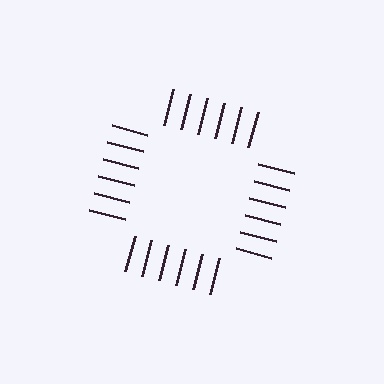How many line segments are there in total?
24 — 6 along each of the 4 edges.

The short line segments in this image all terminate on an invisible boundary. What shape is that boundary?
An illusory square — the line segments terminate on its edges but no continuous stroke is drawn.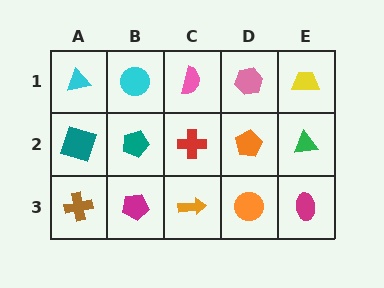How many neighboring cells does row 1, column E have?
2.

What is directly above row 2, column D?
A pink hexagon.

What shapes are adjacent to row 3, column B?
A teal pentagon (row 2, column B), a brown cross (row 3, column A), an orange arrow (row 3, column C).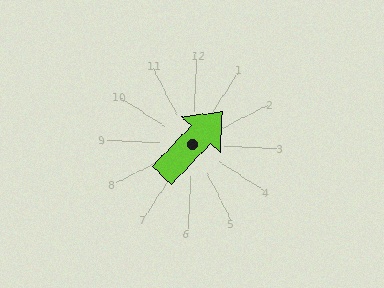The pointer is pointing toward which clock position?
Roughly 1 o'clock.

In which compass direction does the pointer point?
Northeast.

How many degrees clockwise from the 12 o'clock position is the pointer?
Approximately 40 degrees.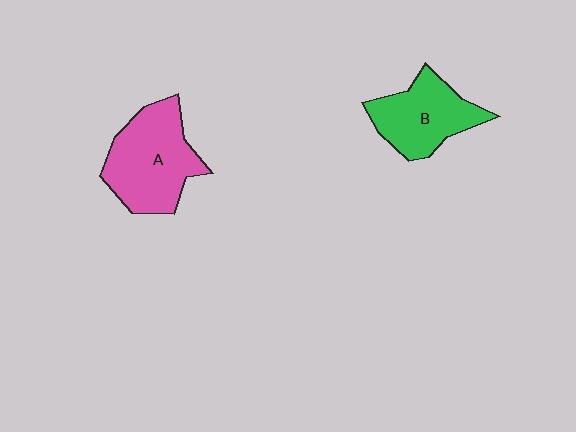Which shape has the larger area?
Shape A (pink).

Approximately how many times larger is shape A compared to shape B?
Approximately 1.3 times.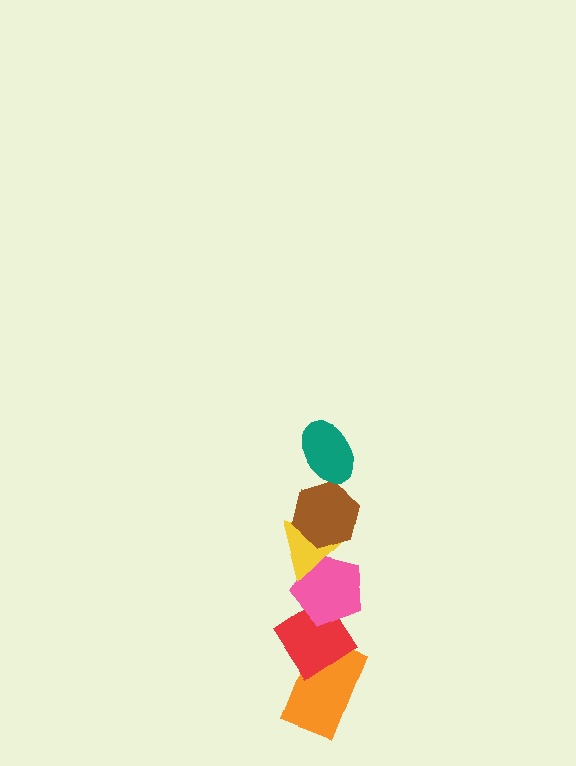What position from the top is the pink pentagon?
The pink pentagon is 4th from the top.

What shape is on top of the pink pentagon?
The yellow triangle is on top of the pink pentagon.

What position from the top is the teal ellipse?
The teal ellipse is 1st from the top.